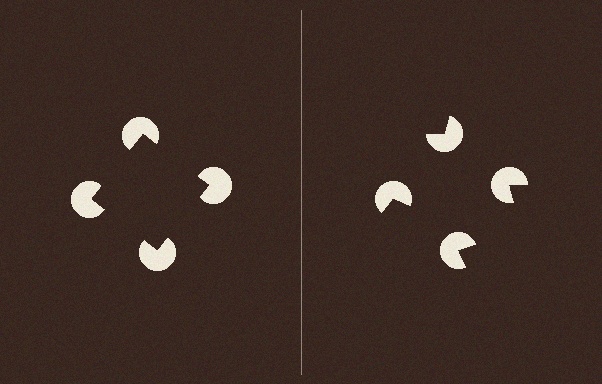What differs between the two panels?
The pac-man discs are positioned identically on both sides; only the wedge orientations differ. On the left they align to a square; on the right they are misaligned.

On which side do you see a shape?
An illusory square appears on the left side. On the right side the wedge cuts are rotated, so no coherent shape forms.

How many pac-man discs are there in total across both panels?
8 — 4 on each side.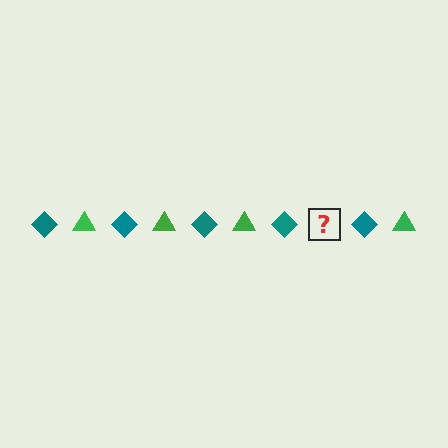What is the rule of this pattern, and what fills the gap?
The rule is that the pattern alternates between teal diamond and green triangle. The gap should be filled with a green triangle.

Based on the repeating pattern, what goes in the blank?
The blank should be a green triangle.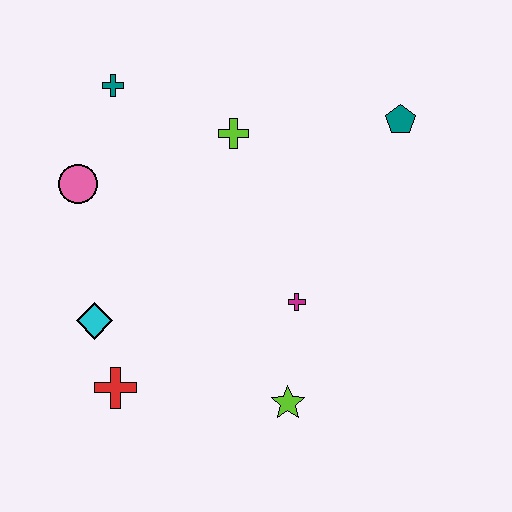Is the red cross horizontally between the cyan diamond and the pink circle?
No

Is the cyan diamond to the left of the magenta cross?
Yes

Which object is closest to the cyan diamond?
The red cross is closest to the cyan diamond.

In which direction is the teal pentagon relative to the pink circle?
The teal pentagon is to the right of the pink circle.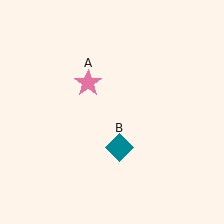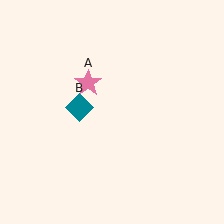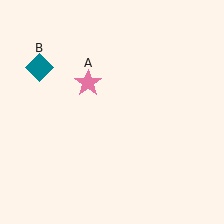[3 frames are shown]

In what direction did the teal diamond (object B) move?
The teal diamond (object B) moved up and to the left.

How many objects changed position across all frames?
1 object changed position: teal diamond (object B).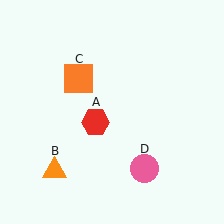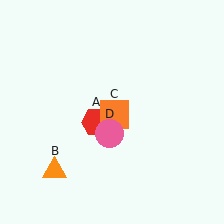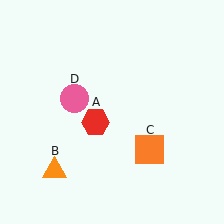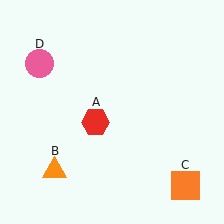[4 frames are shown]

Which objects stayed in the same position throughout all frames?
Red hexagon (object A) and orange triangle (object B) remained stationary.